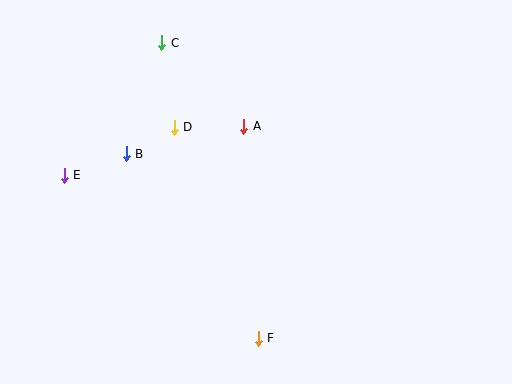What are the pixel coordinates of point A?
Point A is at (244, 126).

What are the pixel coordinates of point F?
Point F is at (258, 338).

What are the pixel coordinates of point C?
Point C is at (162, 43).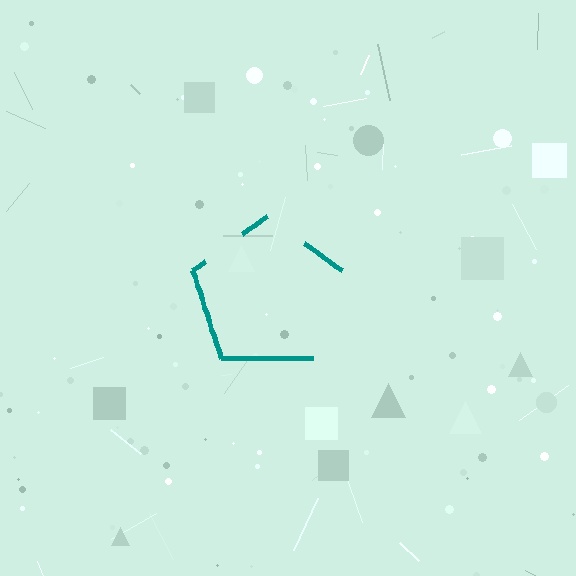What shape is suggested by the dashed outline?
The dashed outline suggests a pentagon.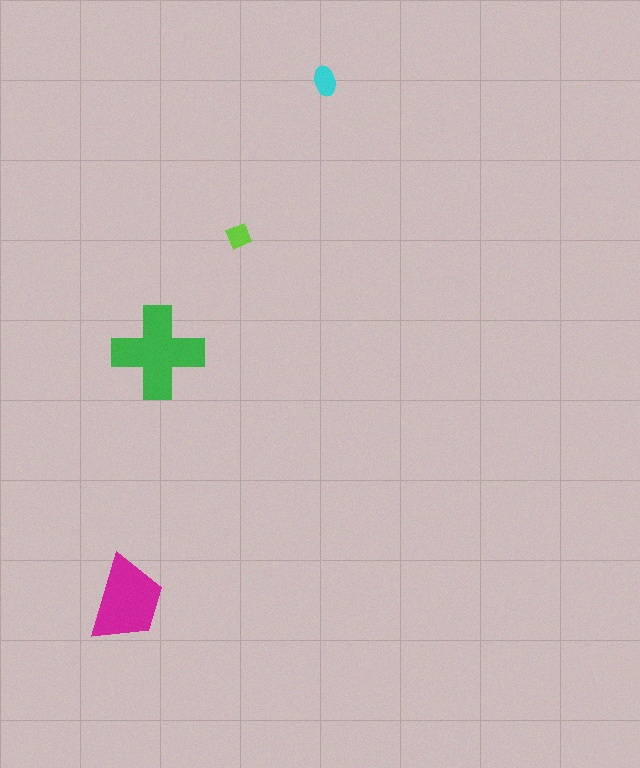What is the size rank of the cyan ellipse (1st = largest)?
3rd.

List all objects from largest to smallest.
The green cross, the magenta trapezoid, the cyan ellipse, the lime diamond.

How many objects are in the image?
There are 4 objects in the image.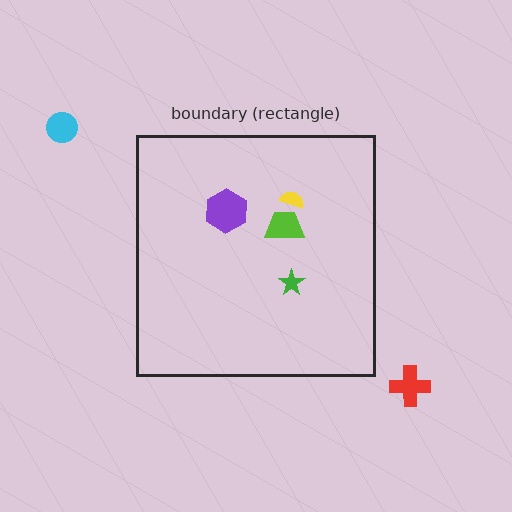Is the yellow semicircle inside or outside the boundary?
Inside.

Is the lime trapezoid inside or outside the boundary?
Inside.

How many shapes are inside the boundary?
4 inside, 2 outside.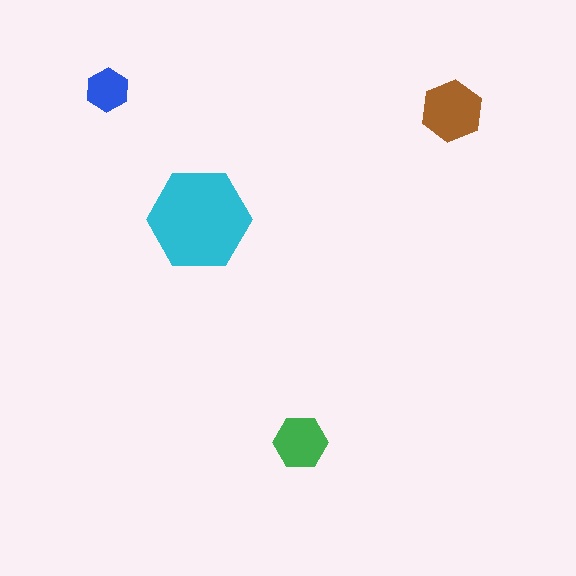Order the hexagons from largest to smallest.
the cyan one, the brown one, the green one, the blue one.